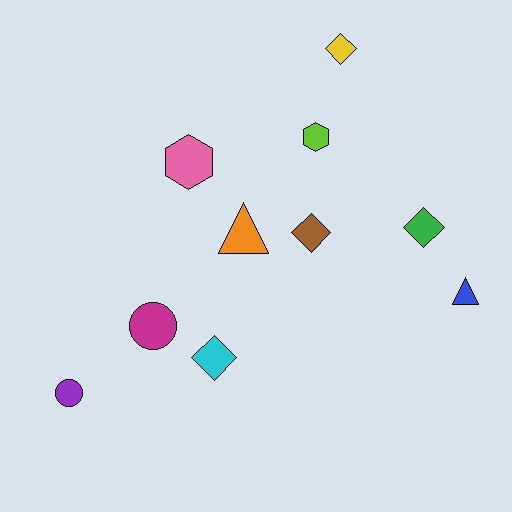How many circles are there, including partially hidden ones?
There are 2 circles.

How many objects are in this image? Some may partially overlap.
There are 10 objects.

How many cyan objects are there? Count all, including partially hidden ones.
There is 1 cyan object.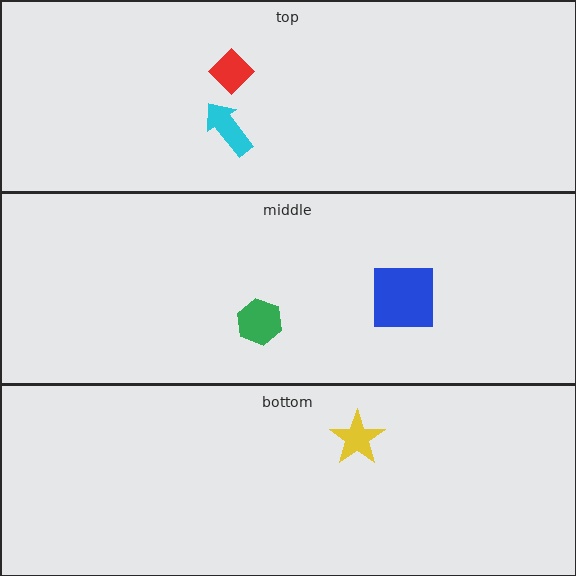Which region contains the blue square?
The middle region.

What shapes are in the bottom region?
The yellow star.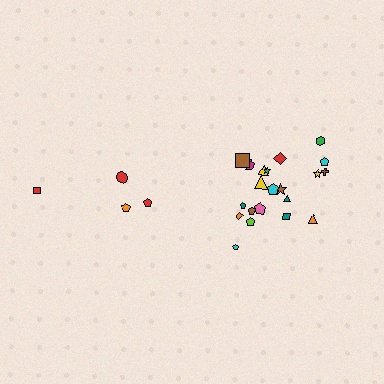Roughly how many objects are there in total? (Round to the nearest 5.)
Roughly 25 objects in total.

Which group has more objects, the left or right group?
The right group.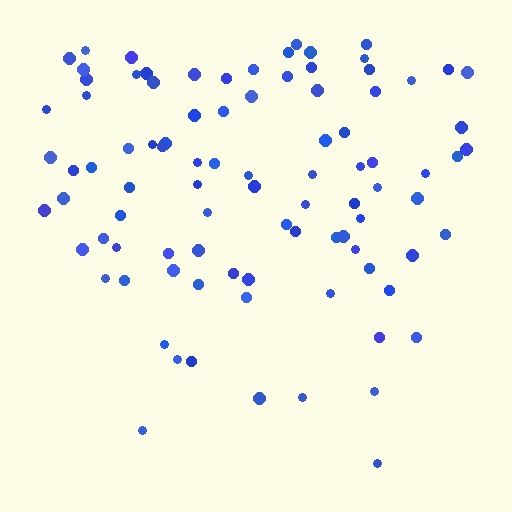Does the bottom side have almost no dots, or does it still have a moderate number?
Still a moderate number, just noticeably fewer than the top.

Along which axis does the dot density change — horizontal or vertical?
Vertical.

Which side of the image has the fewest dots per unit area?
The bottom.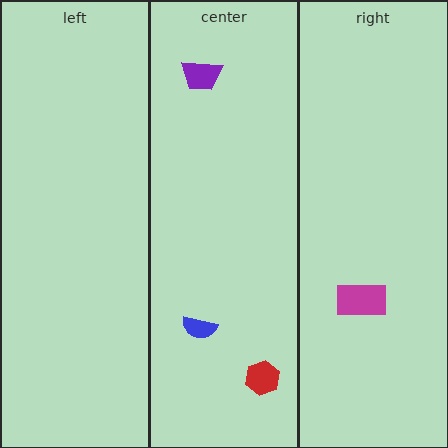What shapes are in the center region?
The blue semicircle, the purple trapezoid, the red hexagon.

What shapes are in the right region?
The magenta rectangle.